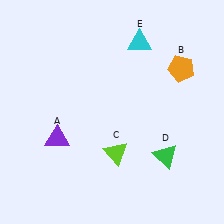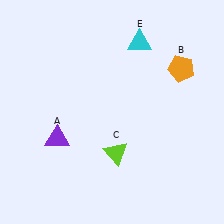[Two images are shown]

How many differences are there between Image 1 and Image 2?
There is 1 difference between the two images.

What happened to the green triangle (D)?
The green triangle (D) was removed in Image 2. It was in the bottom-right area of Image 1.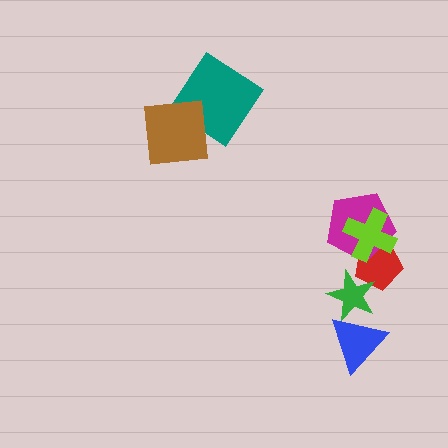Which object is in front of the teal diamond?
The brown square is in front of the teal diamond.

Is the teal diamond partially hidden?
Yes, it is partially covered by another shape.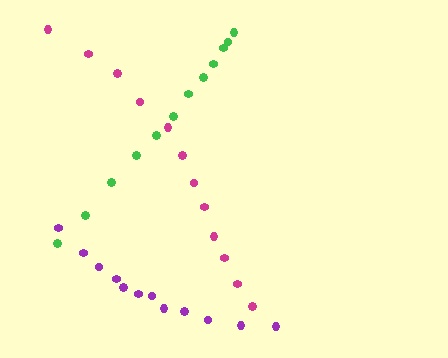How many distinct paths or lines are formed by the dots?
There are 3 distinct paths.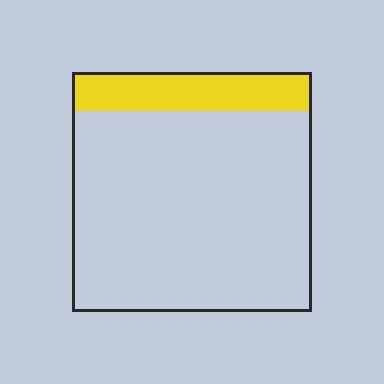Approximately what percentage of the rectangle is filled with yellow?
Approximately 15%.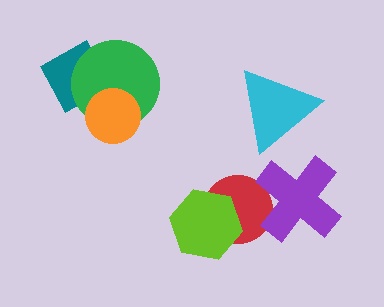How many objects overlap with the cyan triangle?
0 objects overlap with the cyan triangle.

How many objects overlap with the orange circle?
1 object overlaps with the orange circle.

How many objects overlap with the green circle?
2 objects overlap with the green circle.